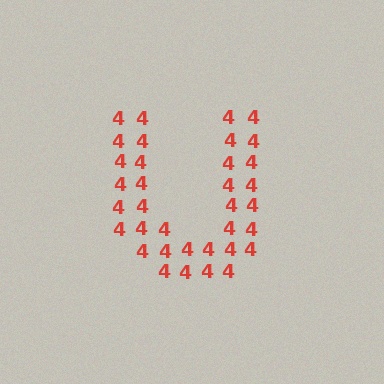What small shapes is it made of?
It is made of small digit 4's.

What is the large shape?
The large shape is the letter U.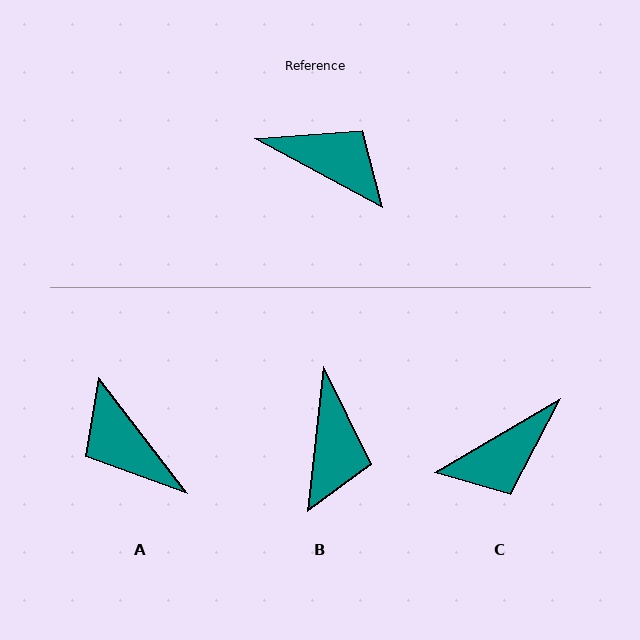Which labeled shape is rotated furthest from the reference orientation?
A, about 156 degrees away.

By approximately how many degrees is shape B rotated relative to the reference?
Approximately 68 degrees clockwise.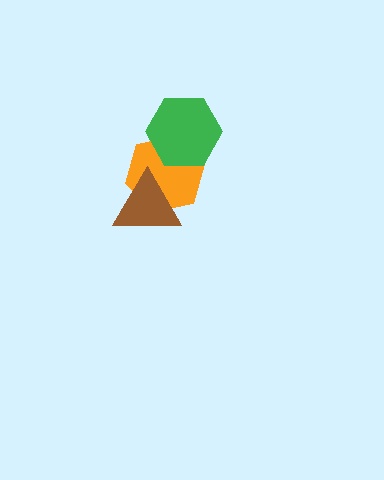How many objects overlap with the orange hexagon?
2 objects overlap with the orange hexagon.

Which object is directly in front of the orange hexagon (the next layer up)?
The green hexagon is directly in front of the orange hexagon.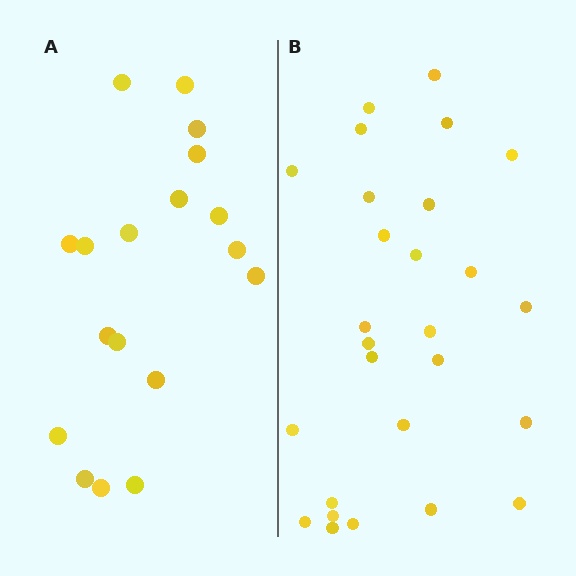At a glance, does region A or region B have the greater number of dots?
Region B (the right region) has more dots.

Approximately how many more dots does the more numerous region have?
Region B has roughly 8 or so more dots than region A.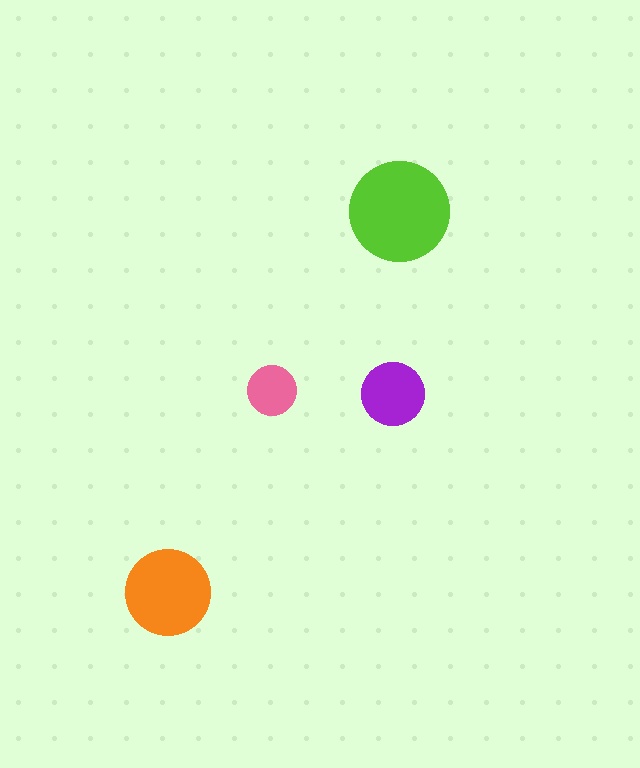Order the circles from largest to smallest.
the lime one, the orange one, the purple one, the pink one.